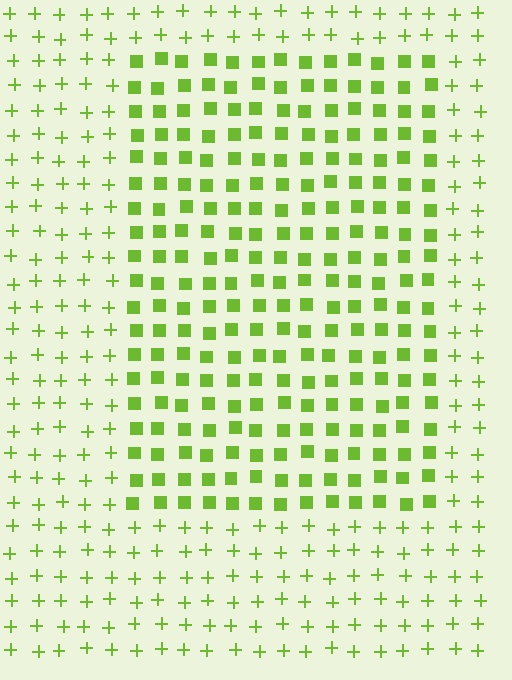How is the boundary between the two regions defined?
The boundary is defined by a change in element shape: squares inside vs. plus signs outside. All elements share the same color and spacing.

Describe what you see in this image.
The image is filled with small lime elements arranged in a uniform grid. A rectangle-shaped region contains squares, while the surrounding area contains plus signs. The boundary is defined purely by the change in element shape.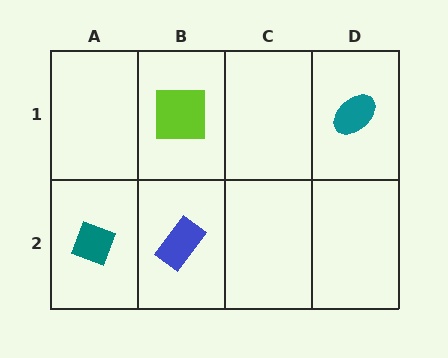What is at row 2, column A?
A teal diamond.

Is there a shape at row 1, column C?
No, that cell is empty.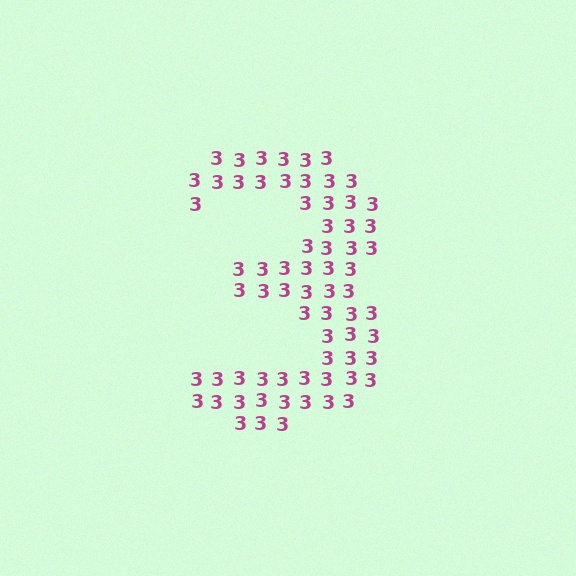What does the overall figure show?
The overall figure shows the digit 3.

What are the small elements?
The small elements are digit 3's.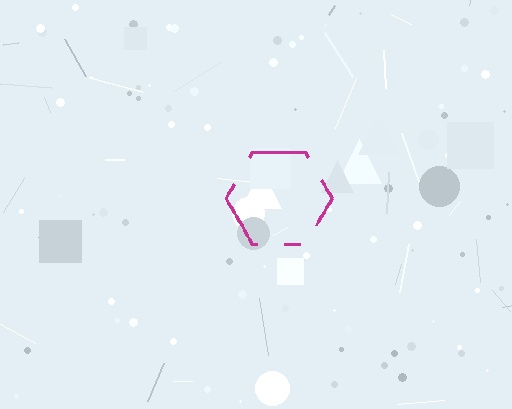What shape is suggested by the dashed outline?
The dashed outline suggests a hexagon.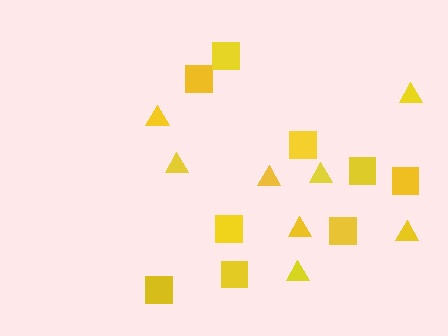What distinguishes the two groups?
There are 2 groups: one group of triangles (8) and one group of squares (9).